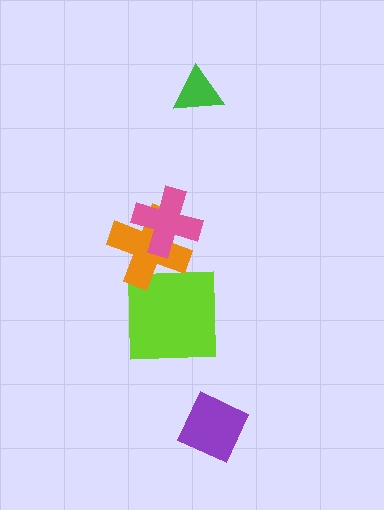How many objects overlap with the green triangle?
0 objects overlap with the green triangle.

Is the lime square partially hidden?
Yes, it is partially covered by another shape.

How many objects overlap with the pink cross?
1 object overlaps with the pink cross.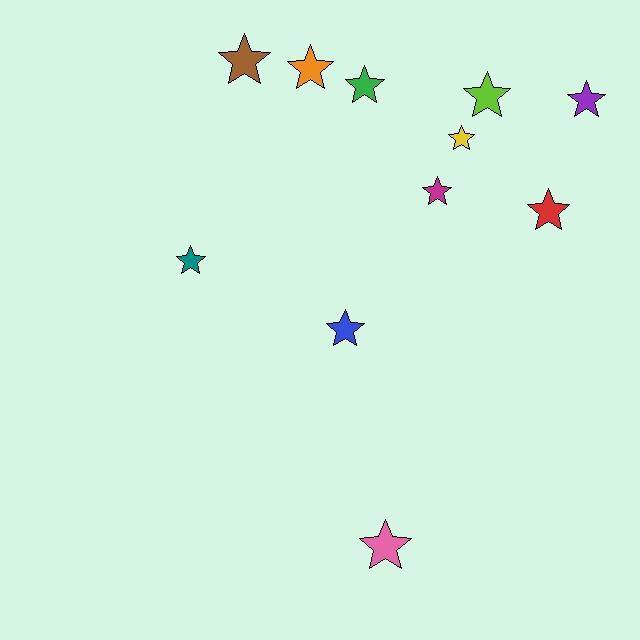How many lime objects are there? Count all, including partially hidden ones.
There is 1 lime object.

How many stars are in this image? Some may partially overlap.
There are 11 stars.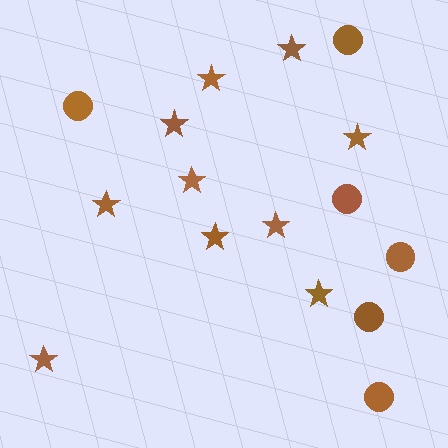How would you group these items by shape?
There are 2 groups: one group of circles (6) and one group of stars (10).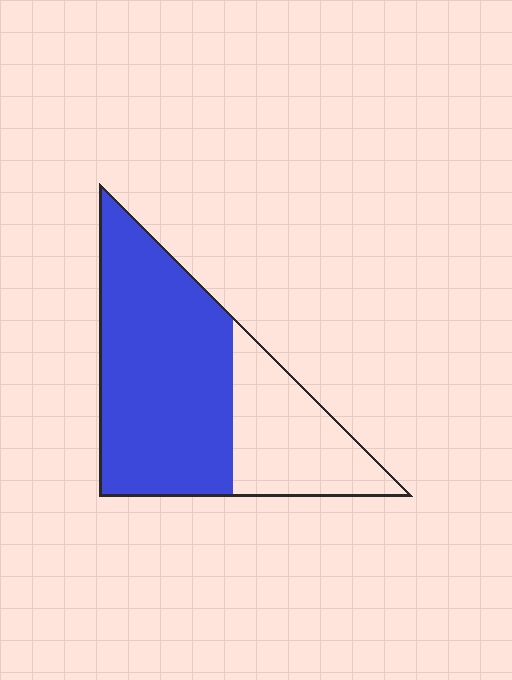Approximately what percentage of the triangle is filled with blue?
Approximately 65%.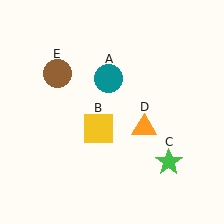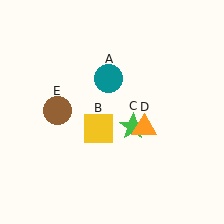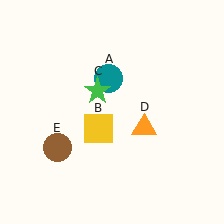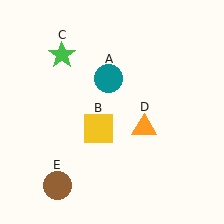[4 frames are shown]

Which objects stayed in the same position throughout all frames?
Teal circle (object A) and yellow square (object B) and orange triangle (object D) remained stationary.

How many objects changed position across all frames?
2 objects changed position: green star (object C), brown circle (object E).